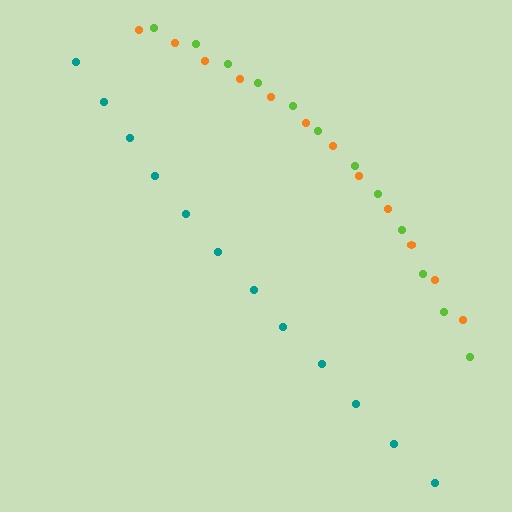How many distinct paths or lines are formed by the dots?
There are 3 distinct paths.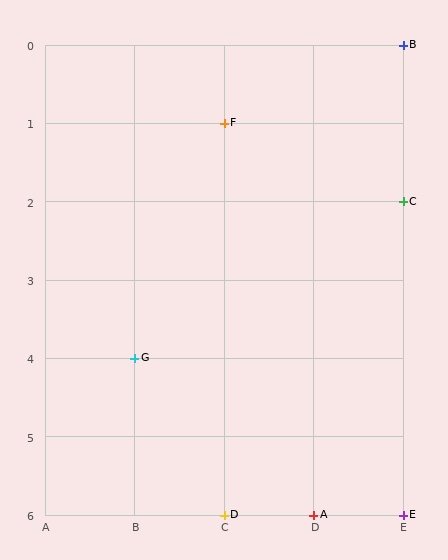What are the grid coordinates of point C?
Point C is at grid coordinates (E, 2).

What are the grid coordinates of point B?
Point B is at grid coordinates (E, 0).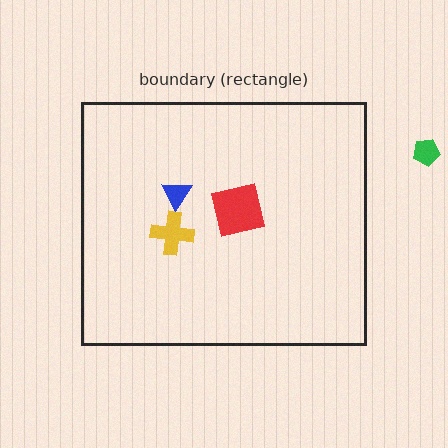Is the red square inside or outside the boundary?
Inside.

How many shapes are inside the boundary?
3 inside, 1 outside.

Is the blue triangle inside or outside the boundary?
Inside.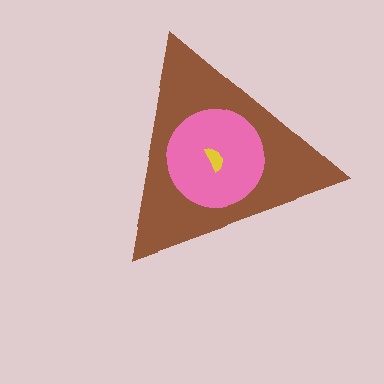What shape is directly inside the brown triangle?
The pink circle.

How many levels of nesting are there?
3.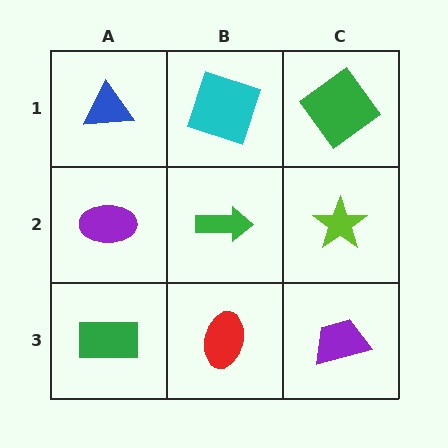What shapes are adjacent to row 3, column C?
A lime star (row 2, column C), a red ellipse (row 3, column B).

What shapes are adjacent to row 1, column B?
A green arrow (row 2, column B), a blue triangle (row 1, column A), a green diamond (row 1, column C).